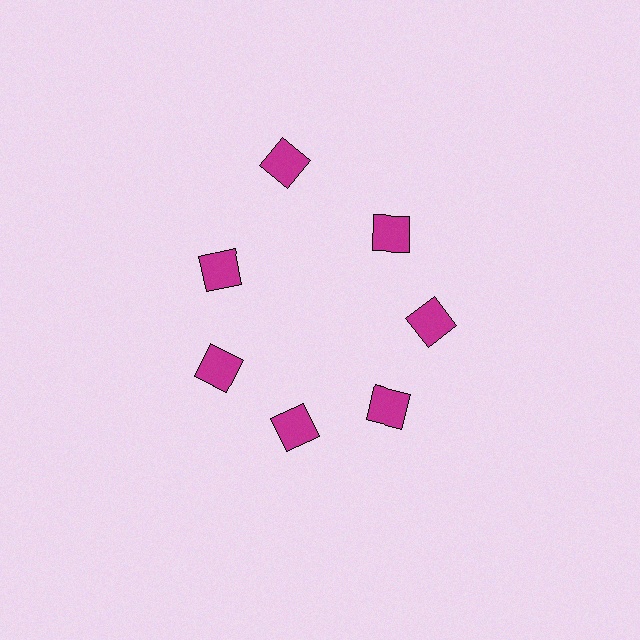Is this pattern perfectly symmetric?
No. The 7 magenta squares are arranged in a ring, but one element near the 12 o'clock position is pushed outward from the center, breaking the 7-fold rotational symmetry.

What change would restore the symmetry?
The symmetry would be restored by moving it inward, back onto the ring so that all 7 squares sit at equal angles and equal distance from the center.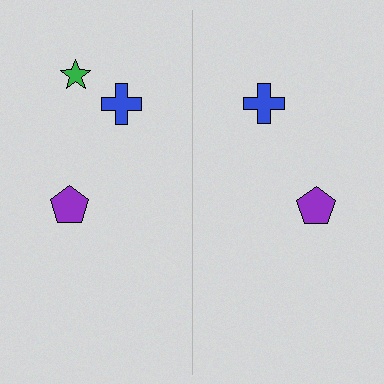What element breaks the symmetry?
A green star is missing from the right side.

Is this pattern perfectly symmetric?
No, the pattern is not perfectly symmetric. A green star is missing from the right side.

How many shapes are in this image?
There are 5 shapes in this image.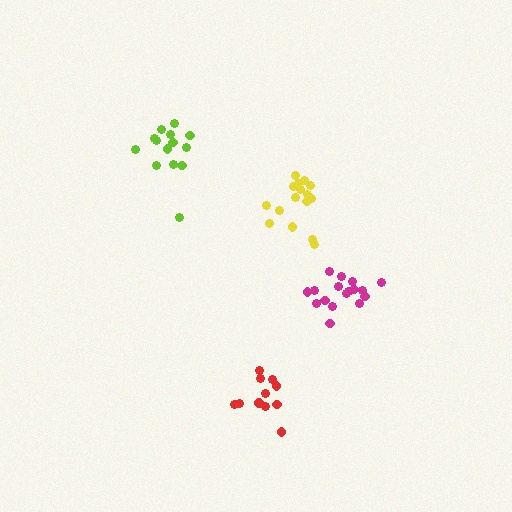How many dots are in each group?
Group 1: 17 dots, Group 2: 16 dots, Group 3: 14 dots, Group 4: 11 dots (58 total).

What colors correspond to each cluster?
The clusters are colored: magenta, yellow, lime, red.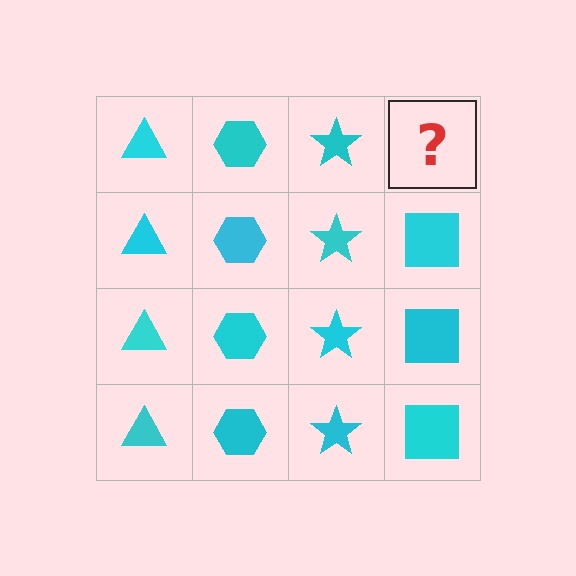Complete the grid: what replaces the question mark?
The question mark should be replaced with a cyan square.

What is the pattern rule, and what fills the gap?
The rule is that each column has a consistent shape. The gap should be filled with a cyan square.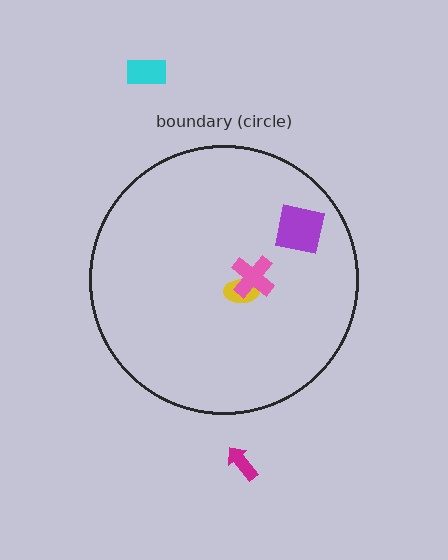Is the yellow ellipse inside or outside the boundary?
Inside.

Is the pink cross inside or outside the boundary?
Inside.